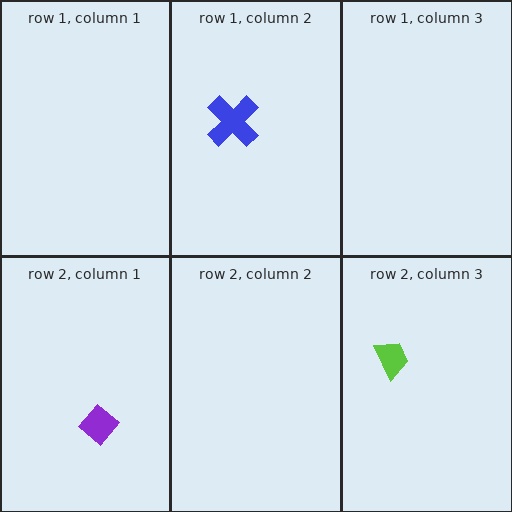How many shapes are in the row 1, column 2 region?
1.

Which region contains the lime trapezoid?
The row 2, column 3 region.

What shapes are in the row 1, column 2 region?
The blue cross.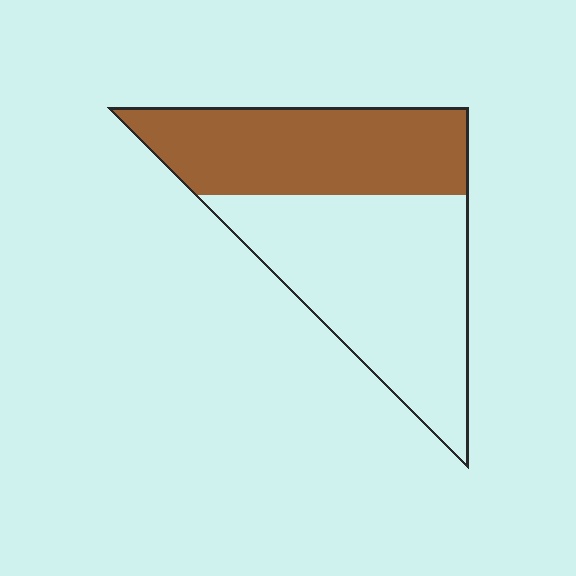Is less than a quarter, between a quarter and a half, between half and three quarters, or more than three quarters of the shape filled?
Between a quarter and a half.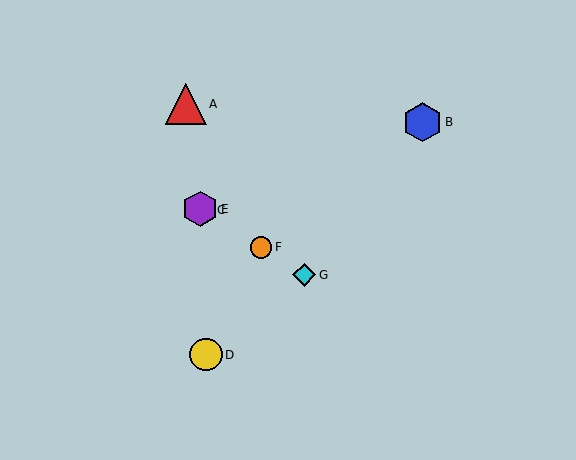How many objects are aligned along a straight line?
4 objects (C, E, F, G) are aligned along a straight line.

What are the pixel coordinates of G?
Object G is at (304, 275).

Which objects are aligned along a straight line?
Objects C, E, F, G are aligned along a straight line.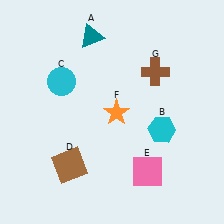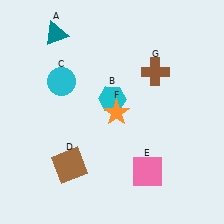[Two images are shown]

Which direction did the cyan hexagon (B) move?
The cyan hexagon (B) moved left.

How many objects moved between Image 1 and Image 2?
2 objects moved between the two images.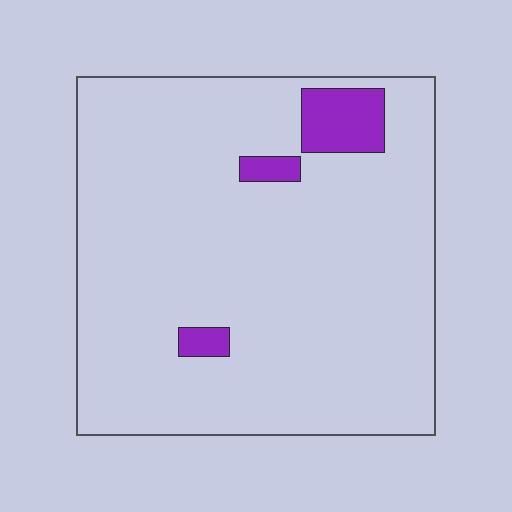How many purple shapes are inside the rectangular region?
3.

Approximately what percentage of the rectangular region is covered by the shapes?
Approximately 5%.